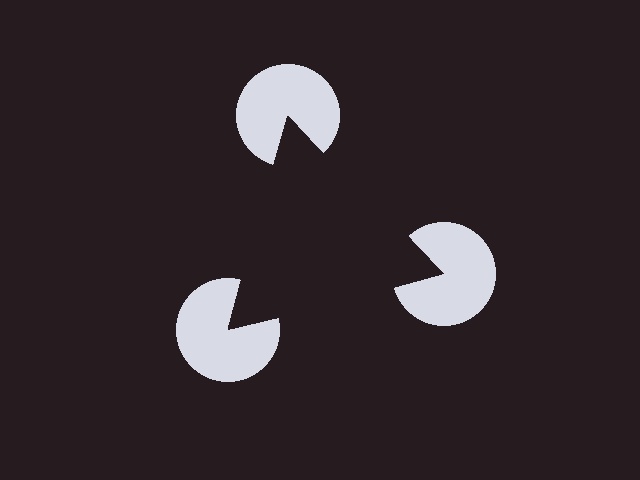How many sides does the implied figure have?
3 sides.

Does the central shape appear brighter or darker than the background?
It typically appears slightly darker than the background, even though no actual brightness change is drawn.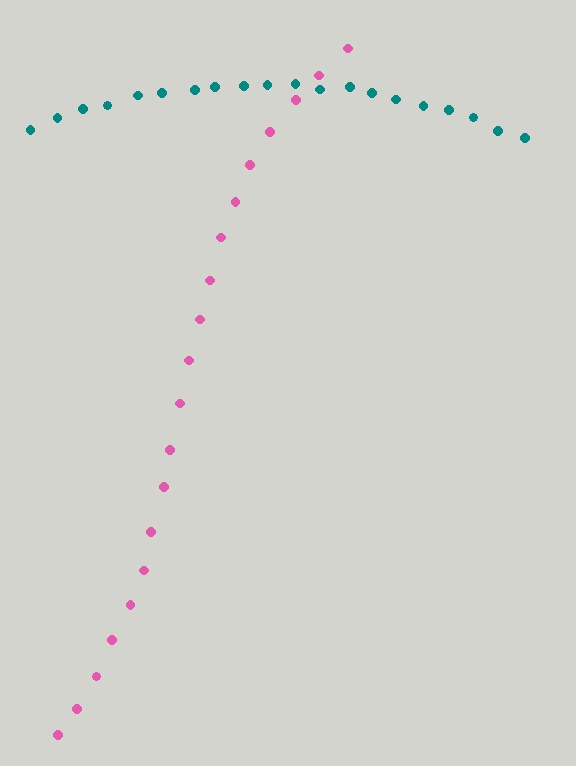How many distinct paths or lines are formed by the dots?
There are 2 distinct paths.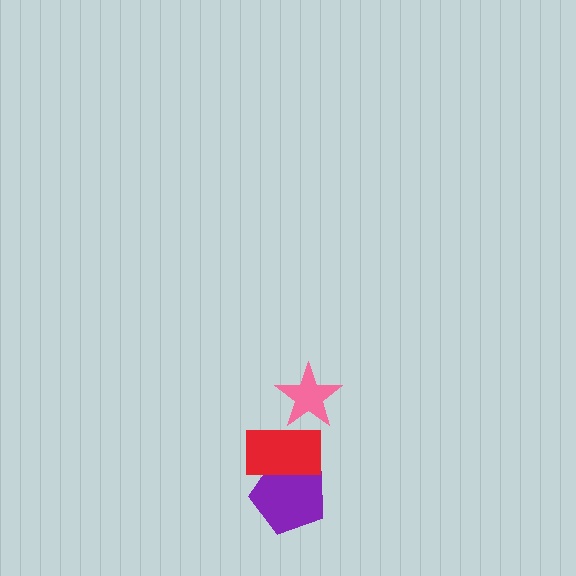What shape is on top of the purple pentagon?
The red rectangle is on top of the purple pentagon.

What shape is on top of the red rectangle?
The pink star is on top of the red rectangle.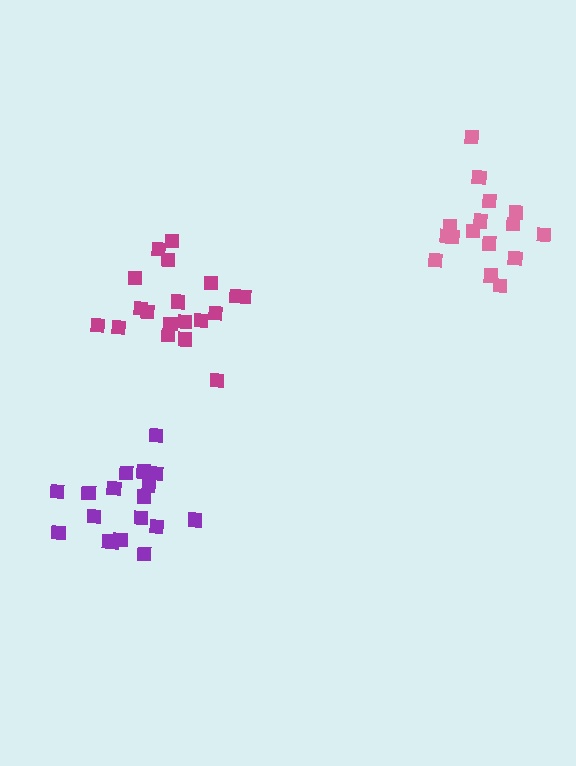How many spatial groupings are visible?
There are 3 spatial groupings.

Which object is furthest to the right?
The pink cluster is rightmost.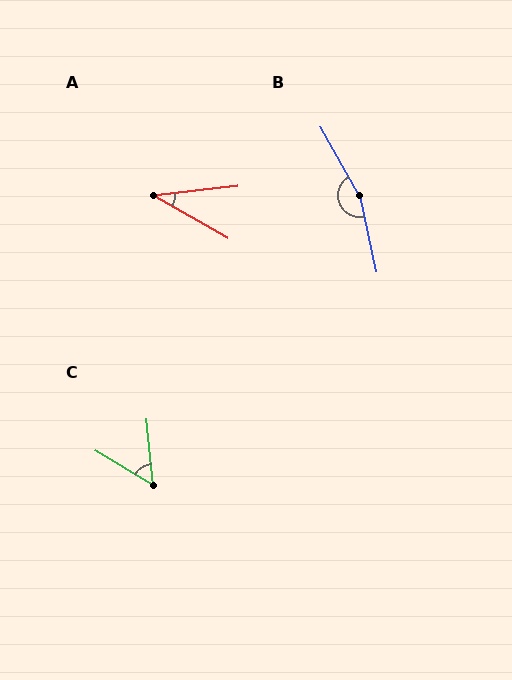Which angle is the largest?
B, at approximately 163 degrees.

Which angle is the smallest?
A, at approximately 36 degrees.